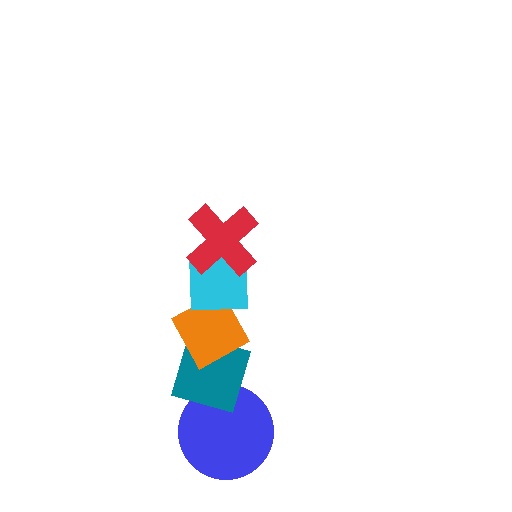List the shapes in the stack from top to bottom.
From top to bottom: the red cross, the cyan square, the orange diamond, the teal diamond, the blue circle.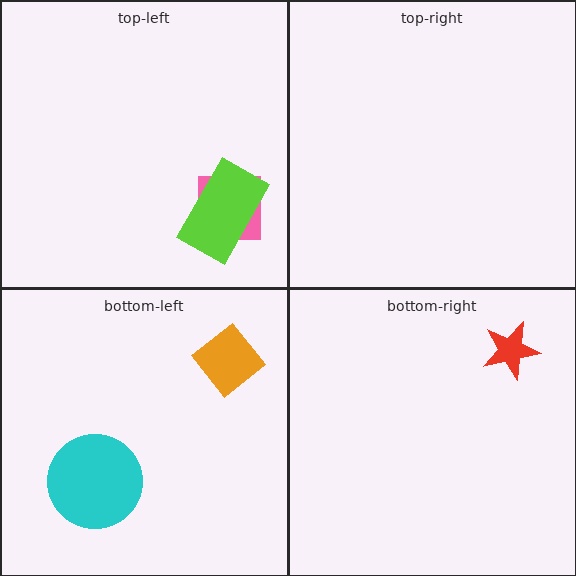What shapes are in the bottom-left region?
The cyan circle, the orange diamond.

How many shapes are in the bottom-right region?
1.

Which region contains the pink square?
The top-left region.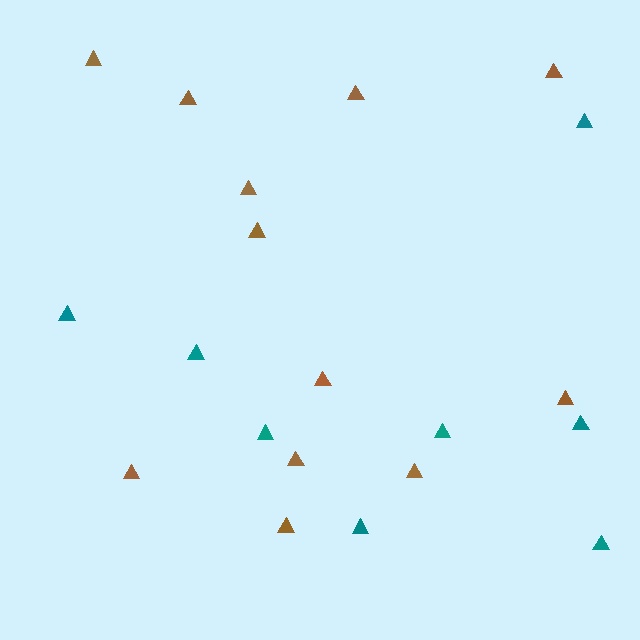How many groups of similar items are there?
There are 2 groups: one group of brown triangles (12) and one group of teal triangles (8).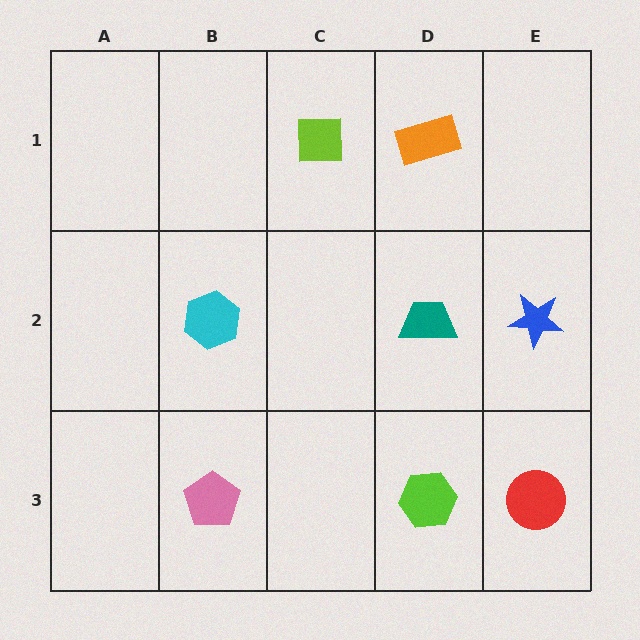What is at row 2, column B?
A cyan hexagon.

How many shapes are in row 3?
3 shapes.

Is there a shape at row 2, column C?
No, that cell is empty.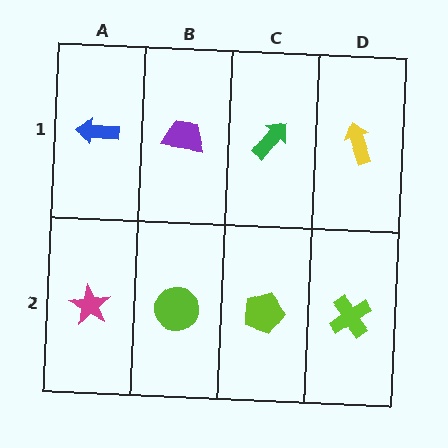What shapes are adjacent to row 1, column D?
A lime cross (row 2, column D), a green arrow (row 1, column C).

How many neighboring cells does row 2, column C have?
3.